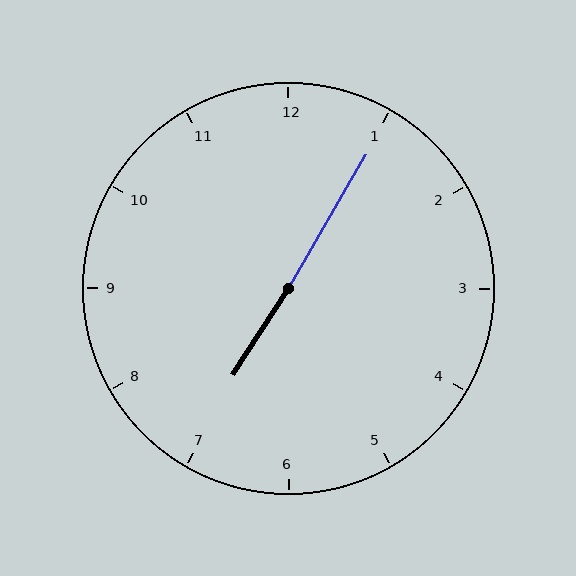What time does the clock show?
7:05.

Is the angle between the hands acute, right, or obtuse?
It is obtuse.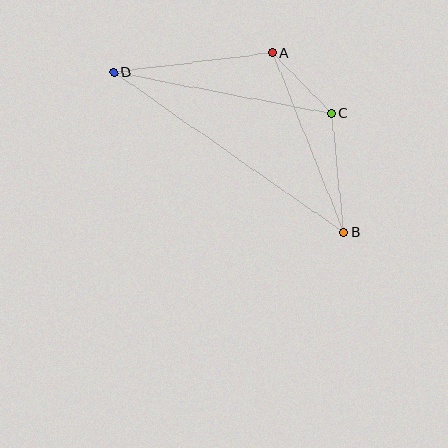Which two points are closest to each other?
Points A and C are closest to each other.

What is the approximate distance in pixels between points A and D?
The distance between A and D is approximately 160 pixels.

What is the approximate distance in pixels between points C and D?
The distance between C and D is approximately 222 pixels.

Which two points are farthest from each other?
Points B and D are farthest from each other.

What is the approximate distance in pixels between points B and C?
The distance between B and C is approximately 119 pixels.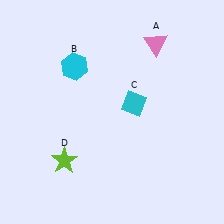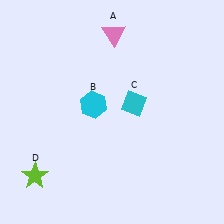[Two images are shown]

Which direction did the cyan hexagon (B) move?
The cyan hexagon (B) moved down.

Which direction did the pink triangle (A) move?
The pink triangle (A) moved left.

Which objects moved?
The objects that moved are: the pink triangle (A), the cyan hexagon (B), the lime star (D).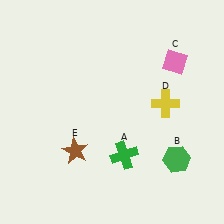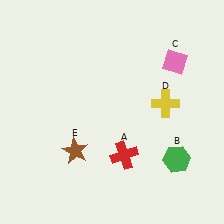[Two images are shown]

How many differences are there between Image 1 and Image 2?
There is 1 difference between the two images.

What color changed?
The cross (A) changed from green in Image 1 to red in Image 2.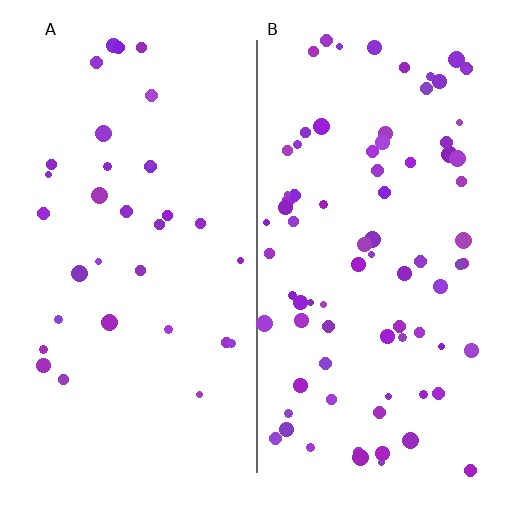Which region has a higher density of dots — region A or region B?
B (the right).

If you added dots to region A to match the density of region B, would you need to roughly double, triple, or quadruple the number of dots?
Approximately triple.